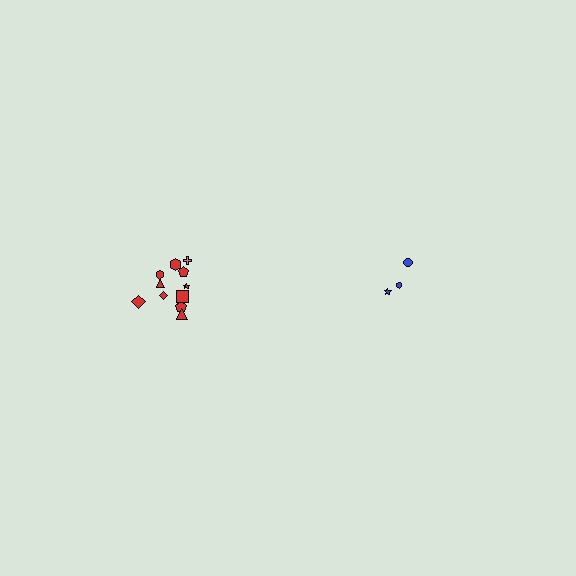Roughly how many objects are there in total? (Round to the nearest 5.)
Roughly 15 objects in total.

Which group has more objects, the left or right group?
The left group.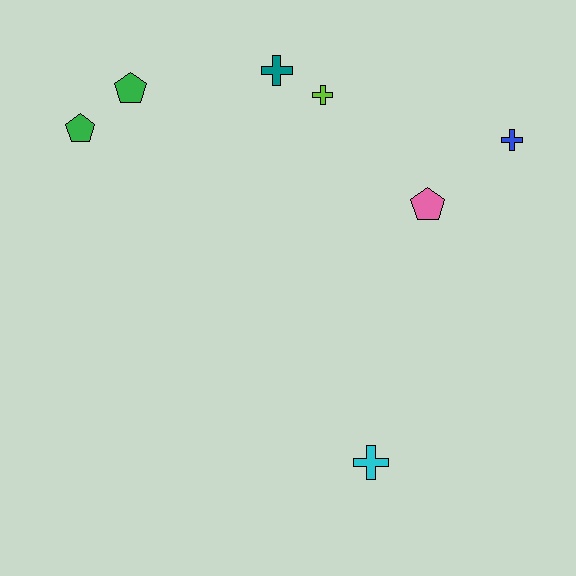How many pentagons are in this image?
There are 3 pentagons.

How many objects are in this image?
There are 7 objects.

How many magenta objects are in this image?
There are no magenta objects.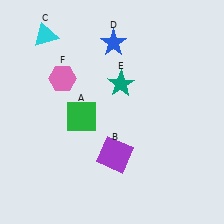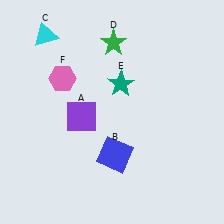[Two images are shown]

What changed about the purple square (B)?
In Image 1, B is purple. In Image 2, it changed to blue.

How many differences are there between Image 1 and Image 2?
There are 3 differences between the two images.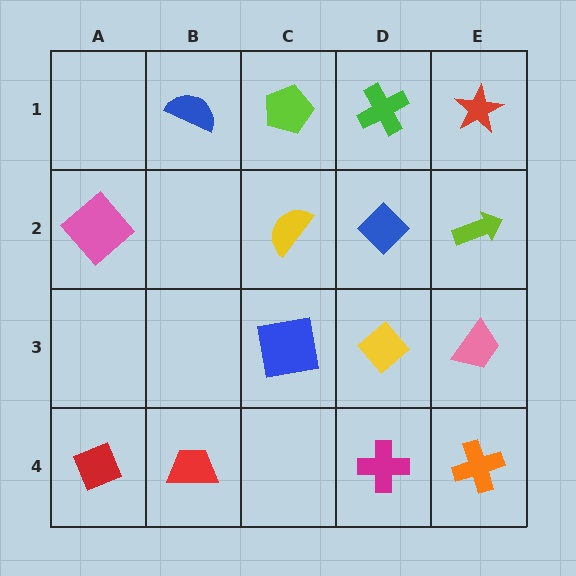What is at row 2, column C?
A yellow semicircle.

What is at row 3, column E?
A pink trapezoid.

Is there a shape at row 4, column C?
No, that cell is empty.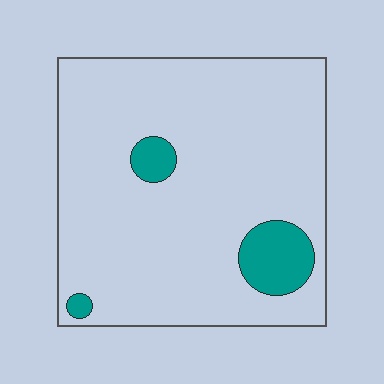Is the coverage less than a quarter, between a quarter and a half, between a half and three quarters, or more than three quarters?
Less than a quarter.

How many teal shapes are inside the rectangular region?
3.